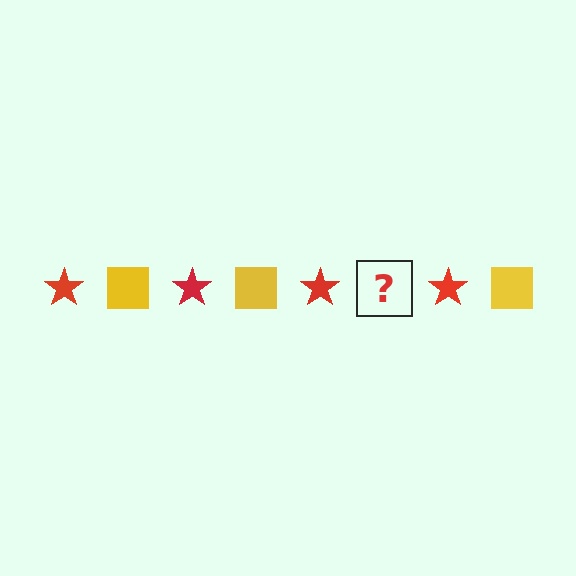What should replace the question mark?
The question mark should be replaced with a yellow square.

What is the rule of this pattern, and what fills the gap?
The rule is that the pattern alternates between red star and yellow square. The gap should be filled with a yellow square.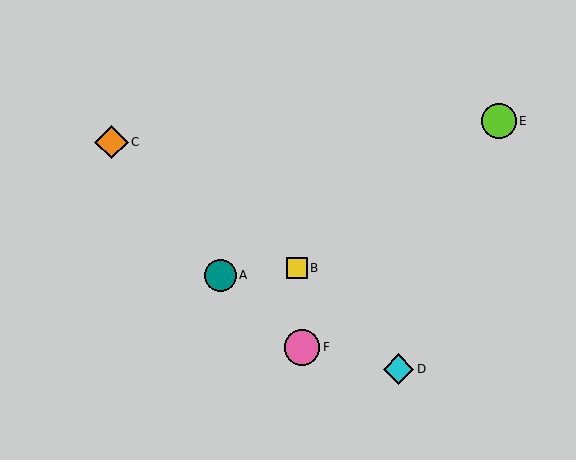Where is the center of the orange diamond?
The center of the orange diamond is at (111, 142).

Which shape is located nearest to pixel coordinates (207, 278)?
The teal circle (labeled A) at (220, 275) is nearest to that location.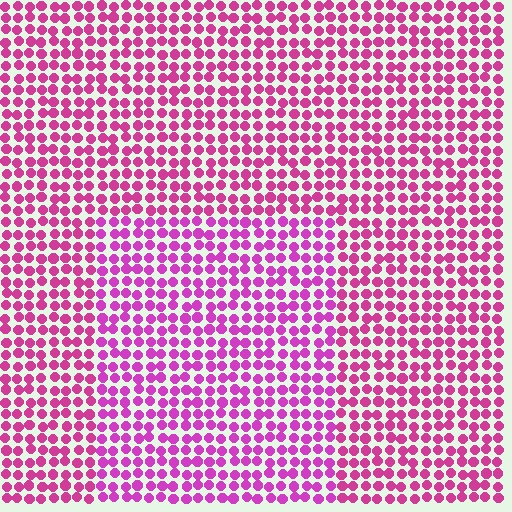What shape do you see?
I see a rectangle.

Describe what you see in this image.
The image is filled with small magenta elements in a uniform arrangement. A rectangle-shaped region is visible where the elements are tinted to a slightly different hue, forming a subtle color boundary.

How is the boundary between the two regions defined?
The boundary is defined purely by a slight shift in hue (about 18 degrees). Spacing, size, and orientation are identical on both sides.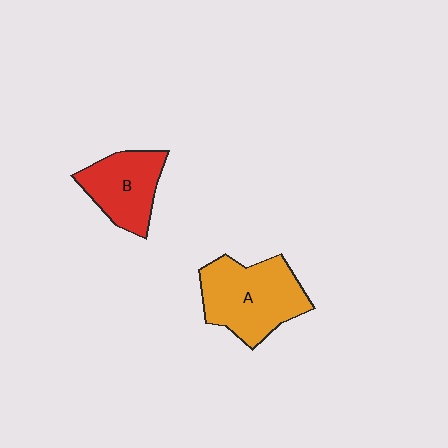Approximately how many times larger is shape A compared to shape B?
Approximately 1.4 times.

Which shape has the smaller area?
Shape B (red).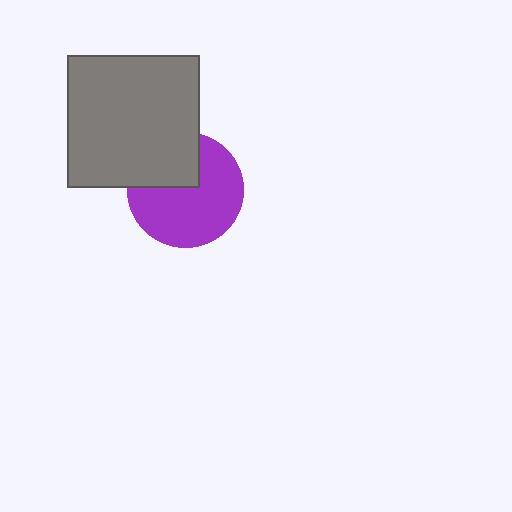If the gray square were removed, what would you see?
You would see the complete purple circle.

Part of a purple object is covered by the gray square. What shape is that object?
It is a circle.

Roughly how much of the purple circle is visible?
Most of it is visible (roughly 69%).